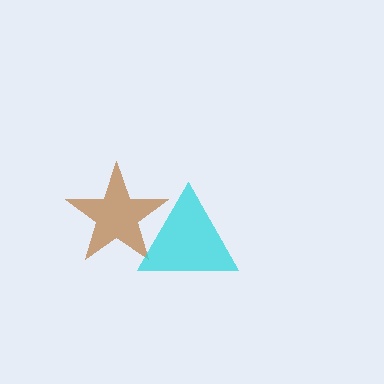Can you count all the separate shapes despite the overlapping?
Yes, there are 2 separate shapes.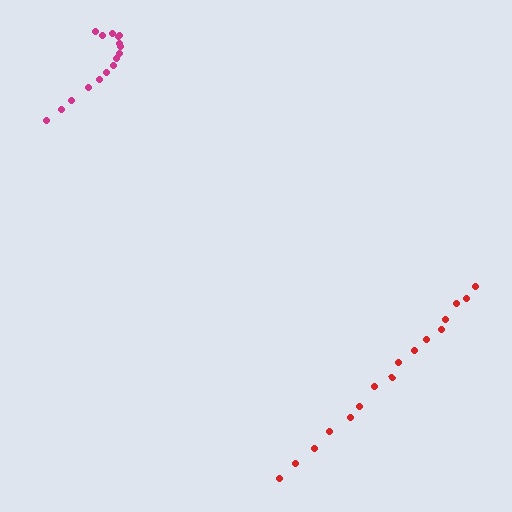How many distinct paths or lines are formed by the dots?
There are 2 distinct paths.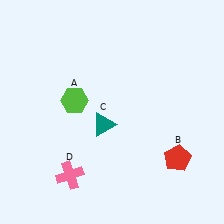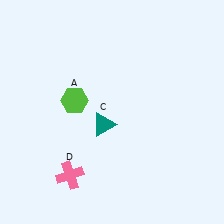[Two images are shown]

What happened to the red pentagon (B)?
The red pentagon (B) was removed in Image 2. It was in the bottom-right area of Image 1.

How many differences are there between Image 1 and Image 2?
There is 1 difference between the two images.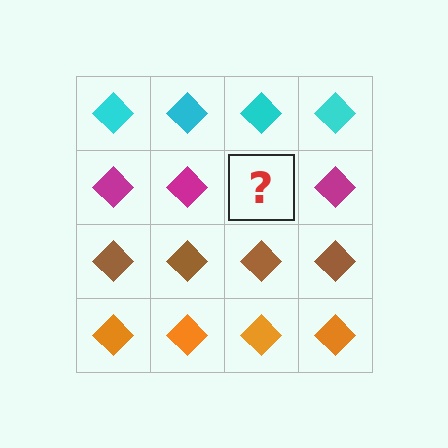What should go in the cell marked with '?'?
The missing cell should contain a magenta diamond.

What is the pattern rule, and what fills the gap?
The rule is that each row has a consistent color. The gap should be filled with a magenta diamond.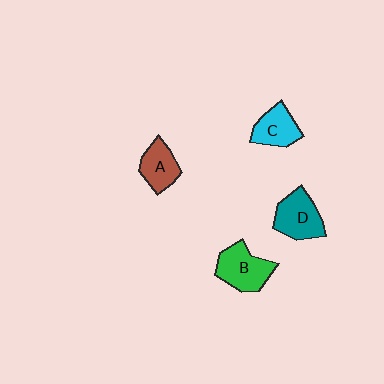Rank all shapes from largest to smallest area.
From largest to smallest: B (green), D (teal), C (cyan), A (brown).